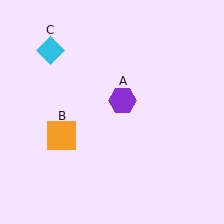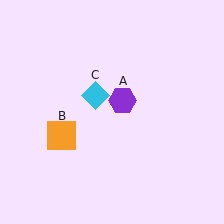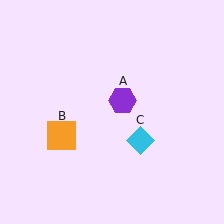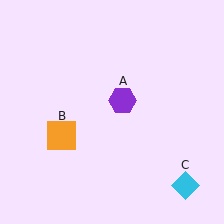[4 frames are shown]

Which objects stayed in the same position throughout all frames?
Purple hexagon (object A) and orange square (object B) remained stationary.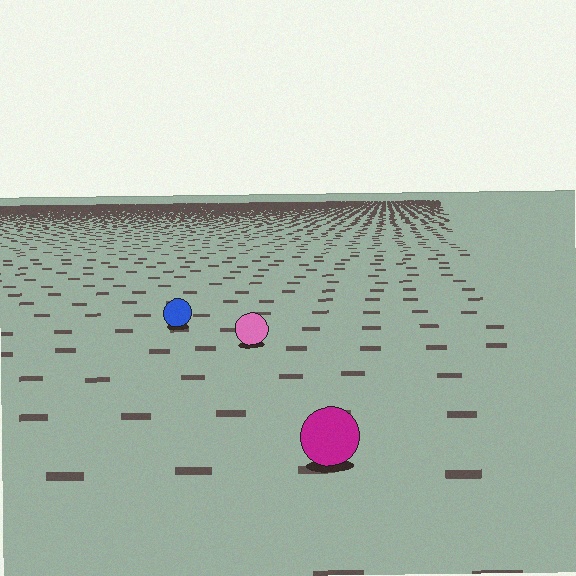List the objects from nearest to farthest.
From nearest to farthest: the magenta circle, the pink circle, the blue circle.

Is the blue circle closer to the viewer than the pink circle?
No. The pink circle is closer — you can tell from the texture gradient: the ground texture is coarser near it.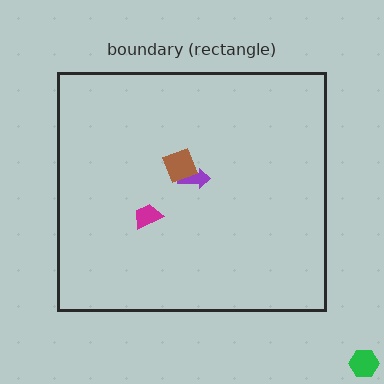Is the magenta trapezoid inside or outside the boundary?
Inside.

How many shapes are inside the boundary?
3 inside, 1 outside.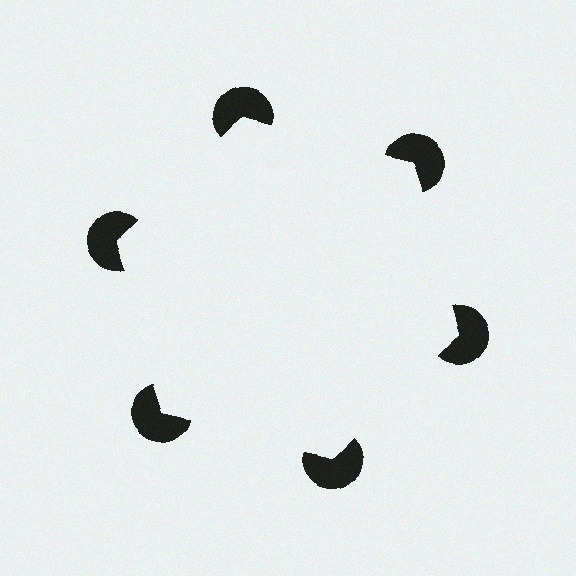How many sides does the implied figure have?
6 sides.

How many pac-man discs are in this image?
There are 6 — one at each vertex of the illusory hexagon.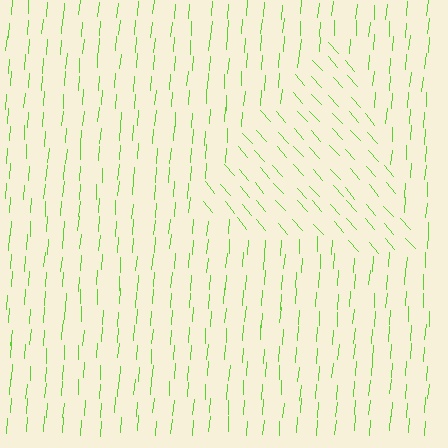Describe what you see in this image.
The image is filled with small lime line segments. A triangle region in the image has lines oriented differently from the surrounding lines, creating a visible texture boundary.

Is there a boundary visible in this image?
Yes, there is a texture boundary formed by a change in line orientation.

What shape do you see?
I see a triangle.